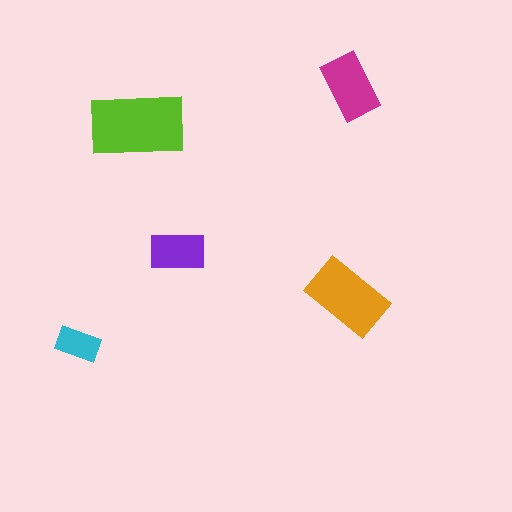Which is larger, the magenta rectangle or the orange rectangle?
The orange one.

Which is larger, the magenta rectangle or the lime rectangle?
The lime one.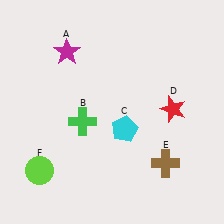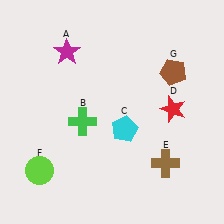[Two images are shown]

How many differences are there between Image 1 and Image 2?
There is 1 difference between the two images.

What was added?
A brown pentagon (G) was added in Image 2.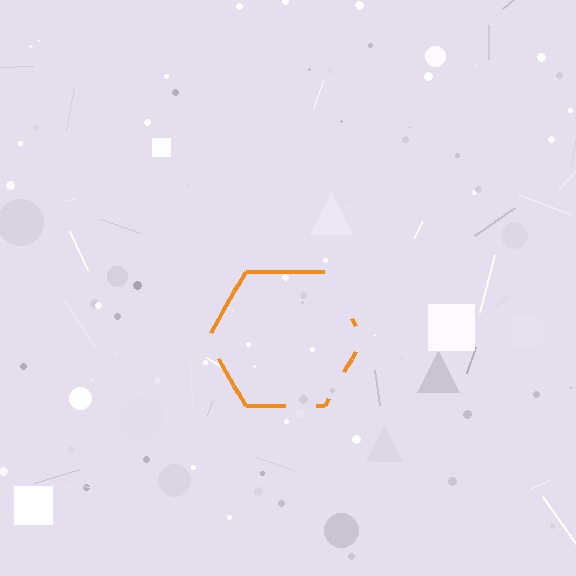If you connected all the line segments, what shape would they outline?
They would outline a hexagon.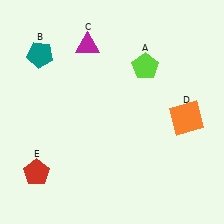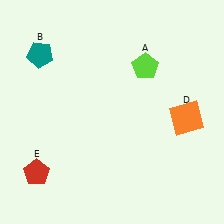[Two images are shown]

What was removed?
The magenta triangle (C) was removed in Image 2.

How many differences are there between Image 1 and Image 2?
There is 1 difference between the two images.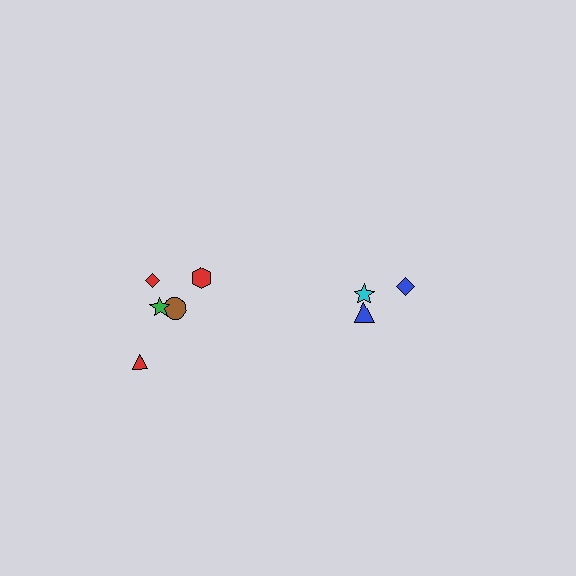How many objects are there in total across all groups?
There are 8 objects.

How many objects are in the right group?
There are 3 objects.